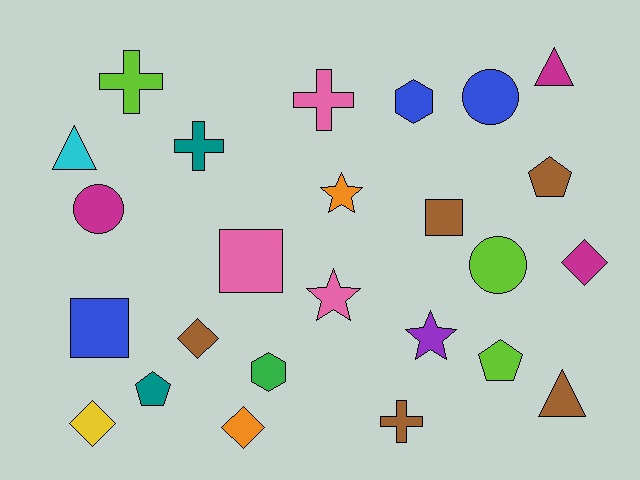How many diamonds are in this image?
There are 4 diamonds.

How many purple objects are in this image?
There is 1 purple object.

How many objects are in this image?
There are 25 objects.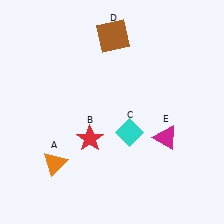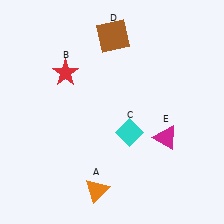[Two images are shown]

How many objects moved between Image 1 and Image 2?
2 objects moved between the two images.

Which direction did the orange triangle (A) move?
The orange triangle (A) moved right.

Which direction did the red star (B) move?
The red star (B) moved up.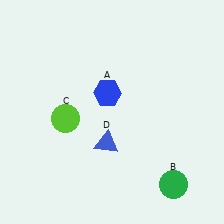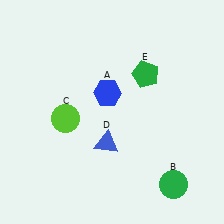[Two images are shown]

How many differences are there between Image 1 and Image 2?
There is 1 difference between the two images.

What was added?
A green pentagon (E) was added in Image 2.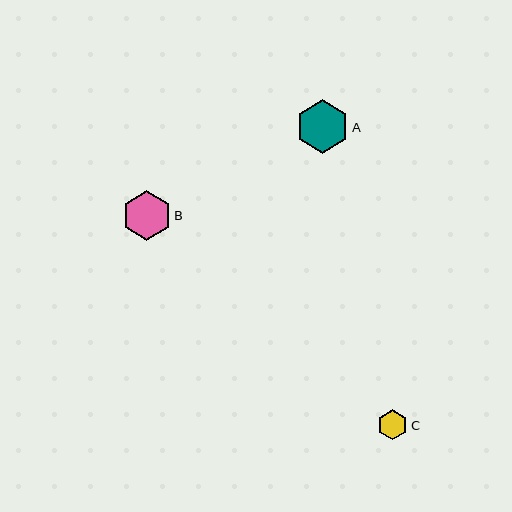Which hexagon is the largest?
Hexagon A is the largest with a size of approximately 53 pixels.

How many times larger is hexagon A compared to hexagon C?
Hexagon A is approximately 1.8 times the size of hexagon C.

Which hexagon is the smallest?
Hexagon C is the smallest with a size of approximately 30 pixels.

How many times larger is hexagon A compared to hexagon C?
Hexagon A is approximately 1.8 times the size of hexagon C.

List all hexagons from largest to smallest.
From largest to smallest: A, B, C.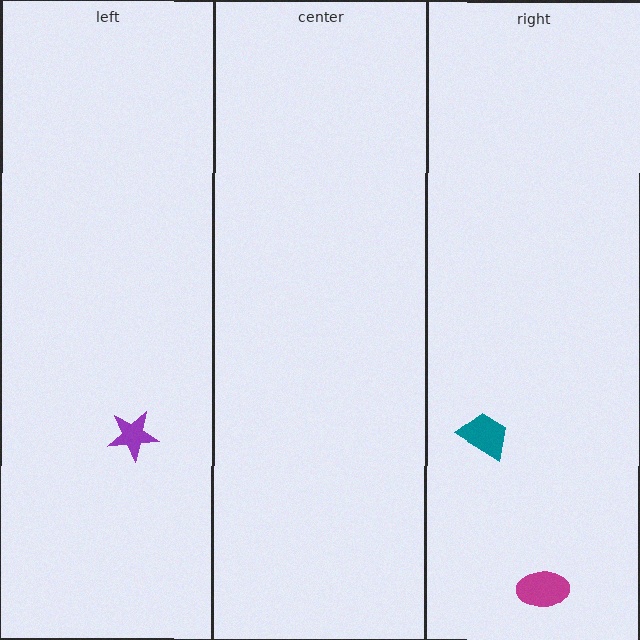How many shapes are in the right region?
2.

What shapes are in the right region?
The teal trapezoid, the magenta ellipse.